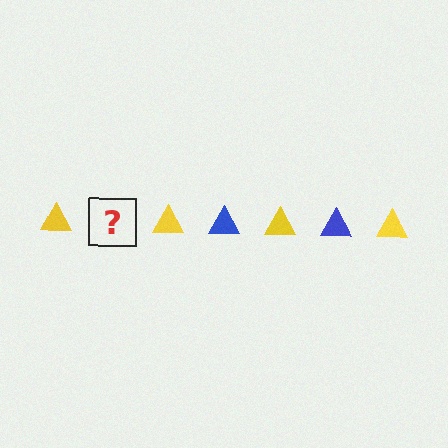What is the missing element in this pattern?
The missing element is a blue triangle.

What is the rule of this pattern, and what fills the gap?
The rule is that the pattern cycles through yellow, blue triangles. The gap should be filled with a blue triangle.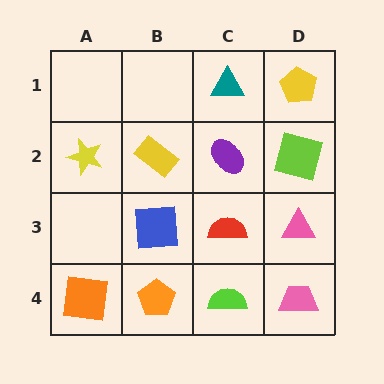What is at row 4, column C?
A lime semicircle.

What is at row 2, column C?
A purple ellipse.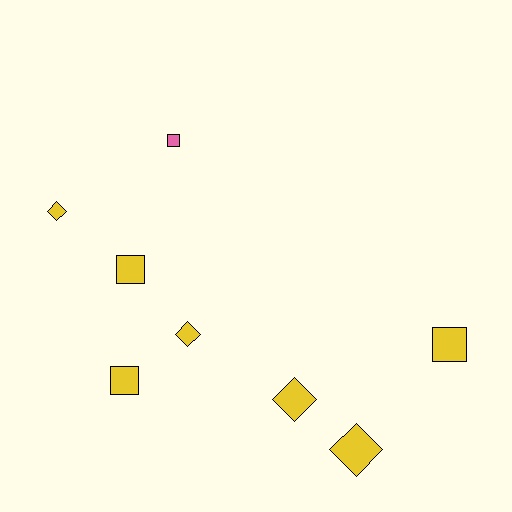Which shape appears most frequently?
Diamond, with 4 objects.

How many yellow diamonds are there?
There are 4 yellow diamonds.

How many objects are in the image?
There are 8 objects.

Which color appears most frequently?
Yellow, with 7 objects.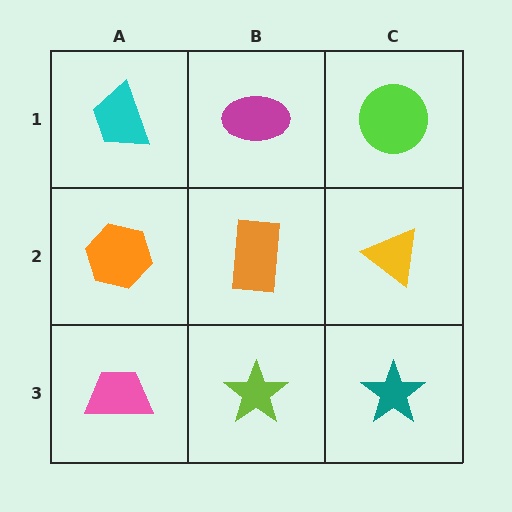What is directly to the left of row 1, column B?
A cyan trapezoid.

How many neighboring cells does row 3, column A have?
2.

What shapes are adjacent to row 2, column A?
A cyan trapezoid (row 1, column A), a pink trapezoid (row 3, column A), an orange rectangle (row 2, column B).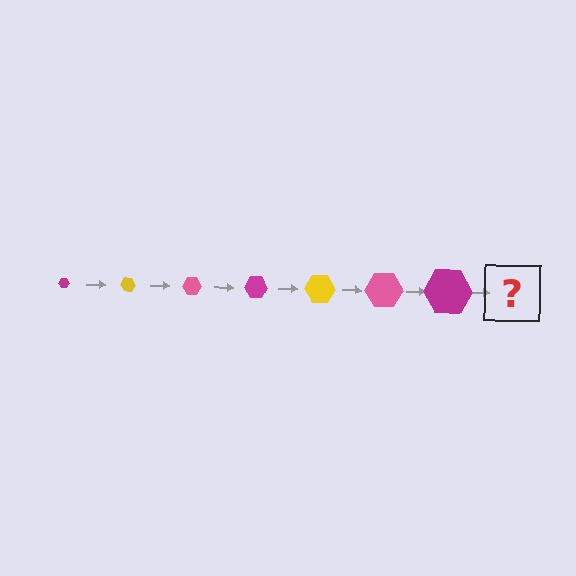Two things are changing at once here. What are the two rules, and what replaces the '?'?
The two rules are that the hexagon grows larger each step and the color cycles through magenta, yellow, and pink. The '?' should be a yellow hexagon, larger than the previous one.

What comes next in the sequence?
The next element should be a yellow hexagon, larger than the previous one.